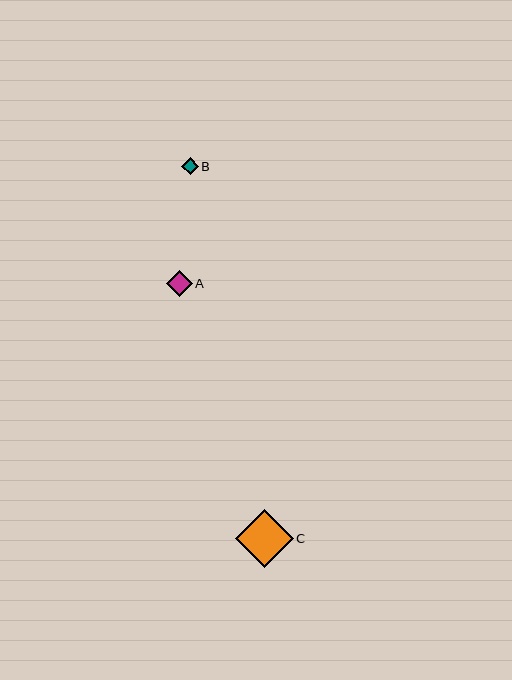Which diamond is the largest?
Diamond C is the largest with a size of approximately 58 pixels.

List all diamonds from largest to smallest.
From largest to smallest: C, A, B.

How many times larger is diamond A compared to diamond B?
Diamond A is approximately 1.6 times the size of diamond B.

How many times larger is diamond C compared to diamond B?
Diamond C is approximately 3.6 times the size of diamond B.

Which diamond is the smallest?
Diamond B is the smallest with a size of approximately 16 pixels.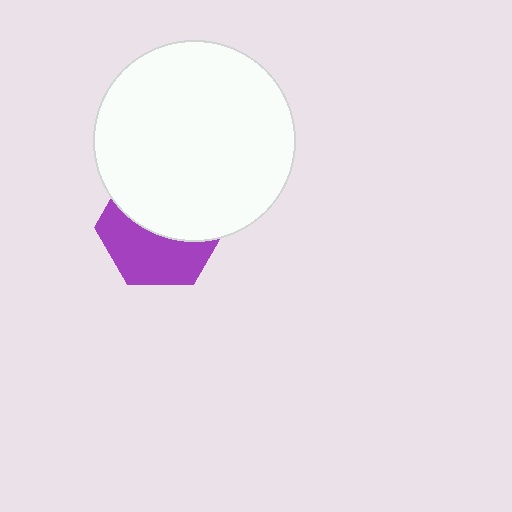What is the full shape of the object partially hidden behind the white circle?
The partially hidden object is a purple hexagon.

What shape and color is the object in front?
The object in front is a white circle.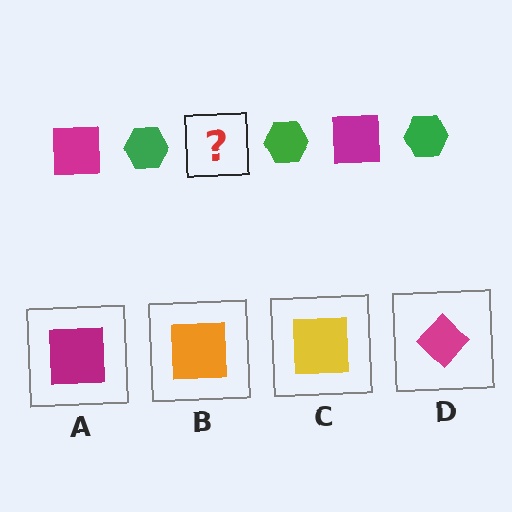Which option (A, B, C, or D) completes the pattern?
A.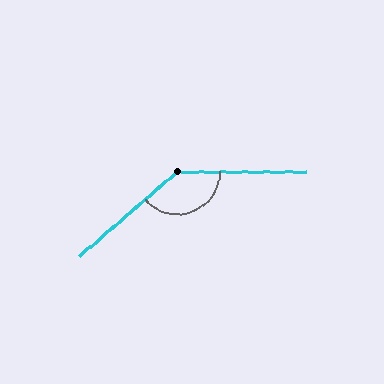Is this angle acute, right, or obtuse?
It is obtuse.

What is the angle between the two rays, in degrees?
Approximately 139 degrees.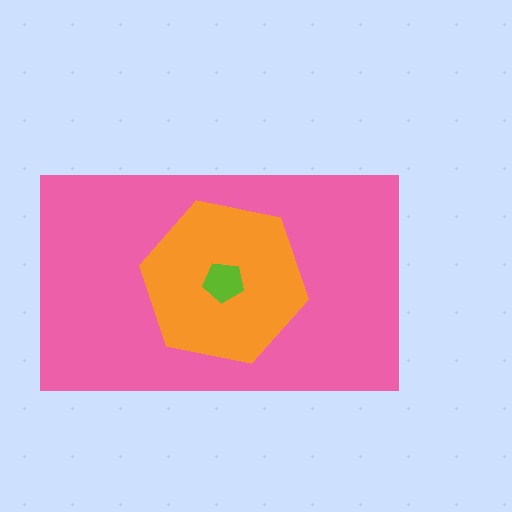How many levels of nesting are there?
3.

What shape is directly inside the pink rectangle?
The orange hexagon.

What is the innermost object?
The lime pentagon.